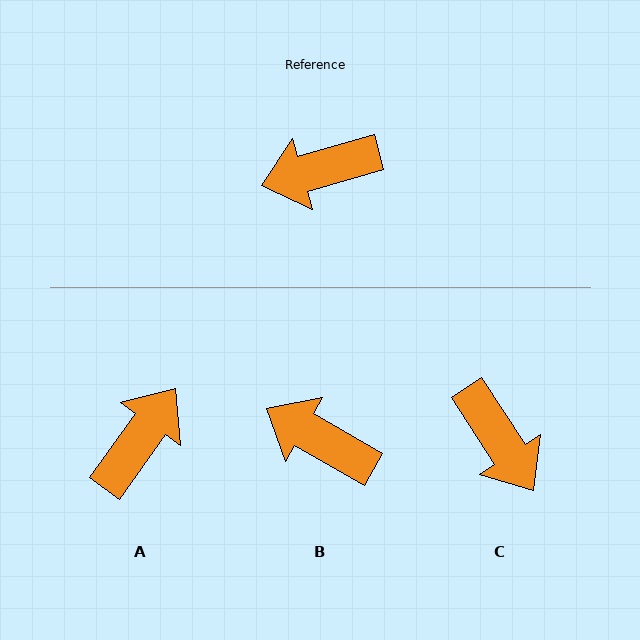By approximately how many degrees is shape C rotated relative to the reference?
Approximately 107 degrees counter-clockwise.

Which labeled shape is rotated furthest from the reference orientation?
A, about 141 degrees away.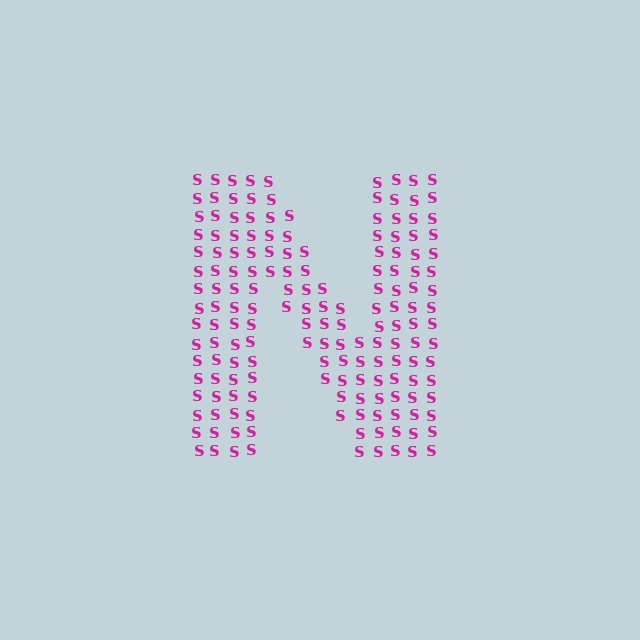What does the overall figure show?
The overall figure shows the letter N.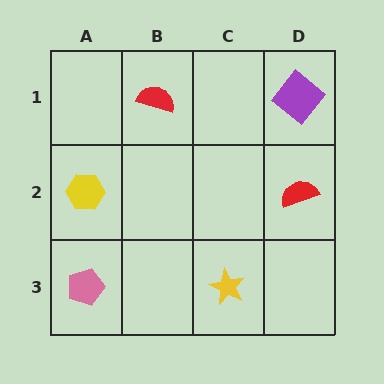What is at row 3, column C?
A yellow star.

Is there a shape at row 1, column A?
No, that cell is empty.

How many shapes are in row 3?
2 shapes.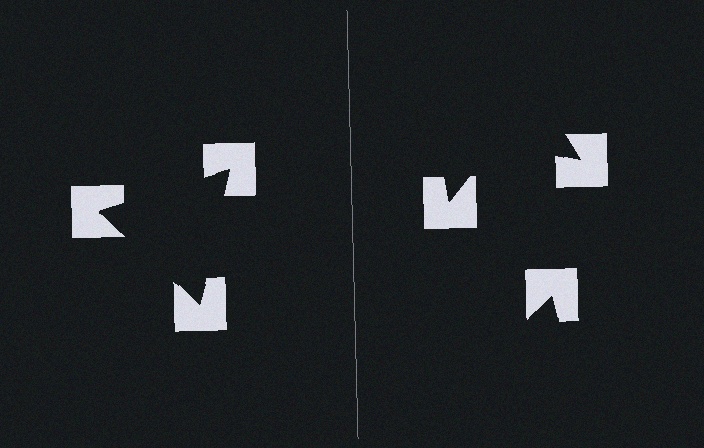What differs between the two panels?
The notched squares are positioned identically on both sides; only the wedge orientations differ. On the left they align to a triangle; on the right they are misaligned.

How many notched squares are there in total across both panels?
6 — 3 on each side.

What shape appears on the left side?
An illusory triangle.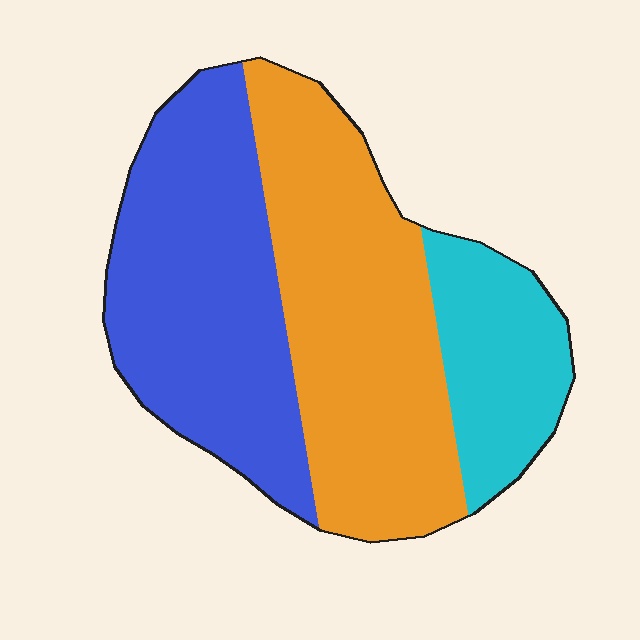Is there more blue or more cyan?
Blue.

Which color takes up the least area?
Cyan, at roughly 20%.